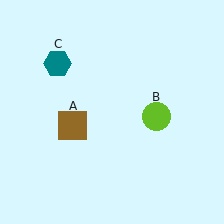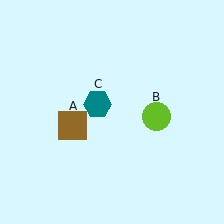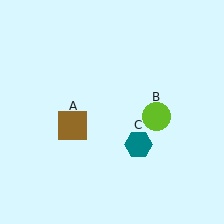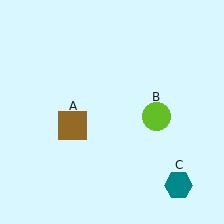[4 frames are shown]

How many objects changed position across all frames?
1 object changed position: teal hexagon (object C).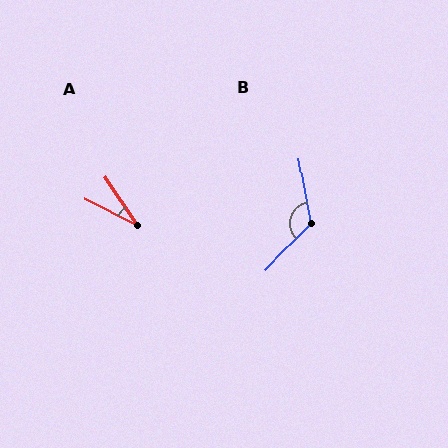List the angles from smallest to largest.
A (30°), B (124°).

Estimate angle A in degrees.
Approximately 30 degrees.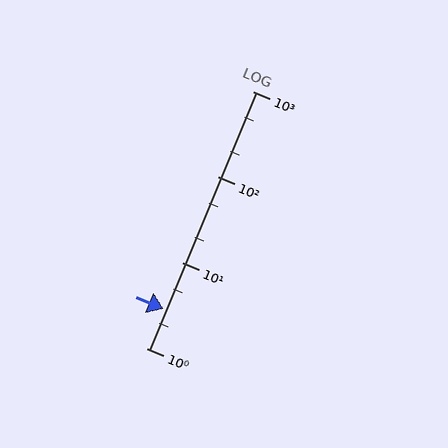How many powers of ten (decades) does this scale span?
The scale spans 3 decades, from 1 to 1000.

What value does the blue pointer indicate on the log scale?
The pointer indicates approximately 2.9.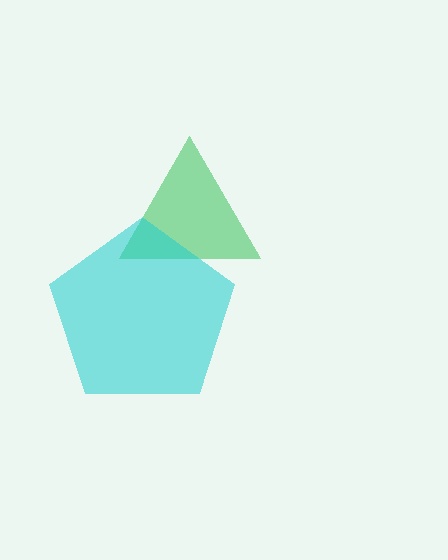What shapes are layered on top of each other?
The layered shapes are: a green triangle, a cyan pentagon.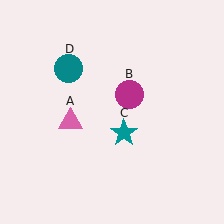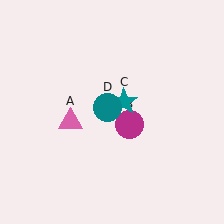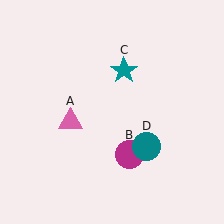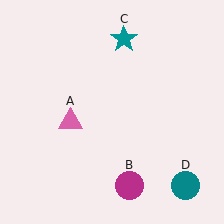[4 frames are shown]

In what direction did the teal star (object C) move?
The teal star (object C) moved up.